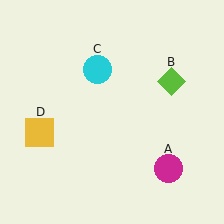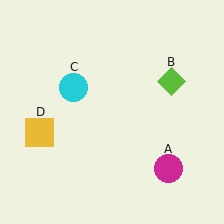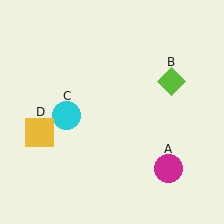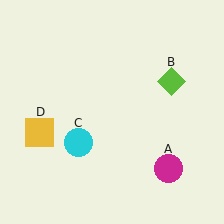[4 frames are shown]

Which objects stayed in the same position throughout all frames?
Magenta circle (object A) and lime diamond (object B) and yellow square (object D) remained stationary.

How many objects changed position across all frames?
1 object changed position: cyan circle (object C).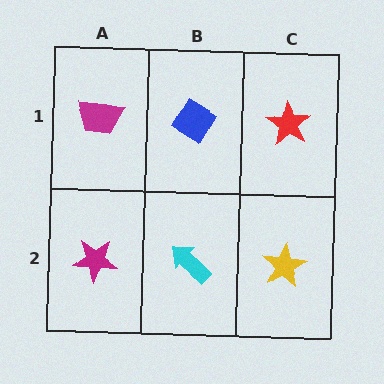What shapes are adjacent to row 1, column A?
A magenta star (row 2, column A), a blue diamond (row 1, column B).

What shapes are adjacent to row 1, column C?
A yellow star (row 2, column C), a blue diamond (row 1, column B).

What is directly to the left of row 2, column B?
A magenta star.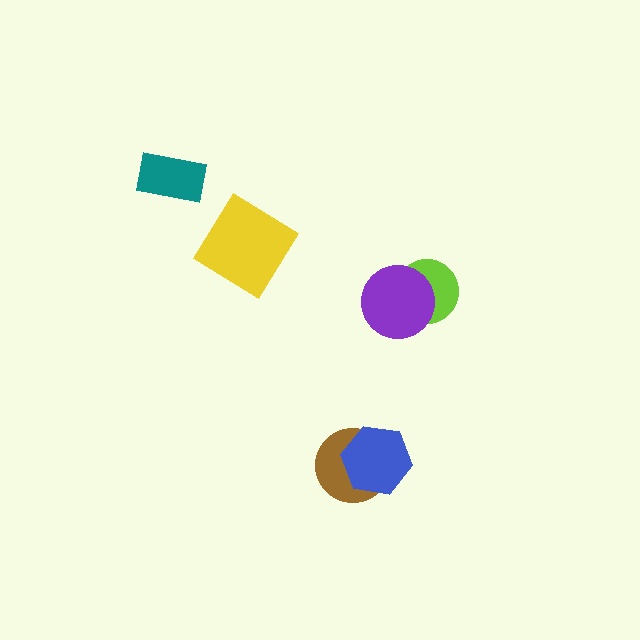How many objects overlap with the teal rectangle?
0 objects overlap with the teal rectangle.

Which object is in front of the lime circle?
The purple circle is in front of the lime circle.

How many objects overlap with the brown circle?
1 object overlaps with the brown circle.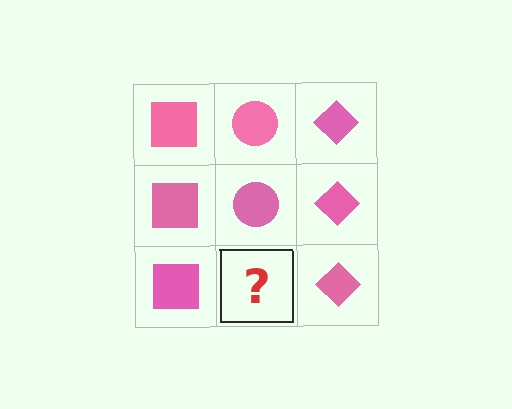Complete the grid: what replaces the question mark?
The question mark should be replaced with a pink circle.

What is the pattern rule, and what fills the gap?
The rule is that each column has a consistent shape. The gap should be filled with a pink circle.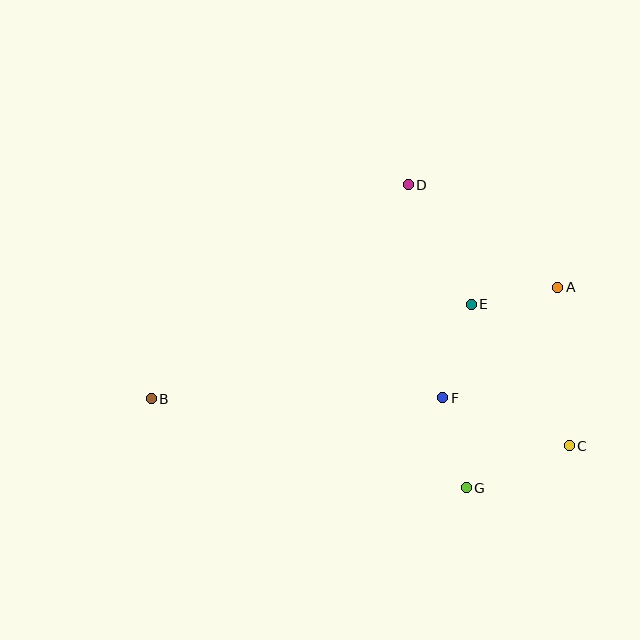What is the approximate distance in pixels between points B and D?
The distance between B and D is approximately 335 pixels.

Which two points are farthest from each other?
Points A and B are farthest from each other.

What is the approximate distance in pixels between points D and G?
The distance between D and G is approximately 309 pixels.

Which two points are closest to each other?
Points A and E are closest to each other.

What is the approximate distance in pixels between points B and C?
The distance between B and C is approximately 421 pixels.